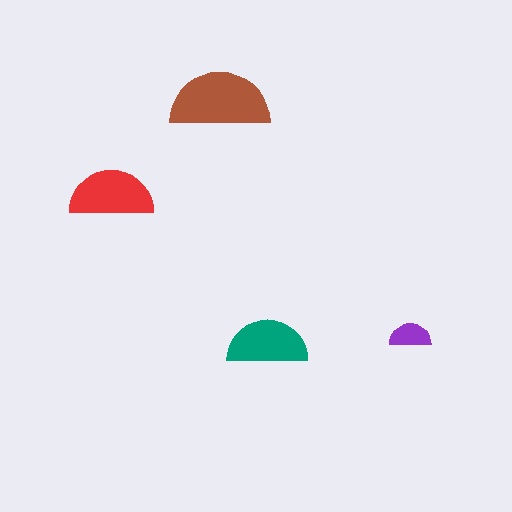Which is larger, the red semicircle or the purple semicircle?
The red one.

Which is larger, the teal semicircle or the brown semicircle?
The brown one.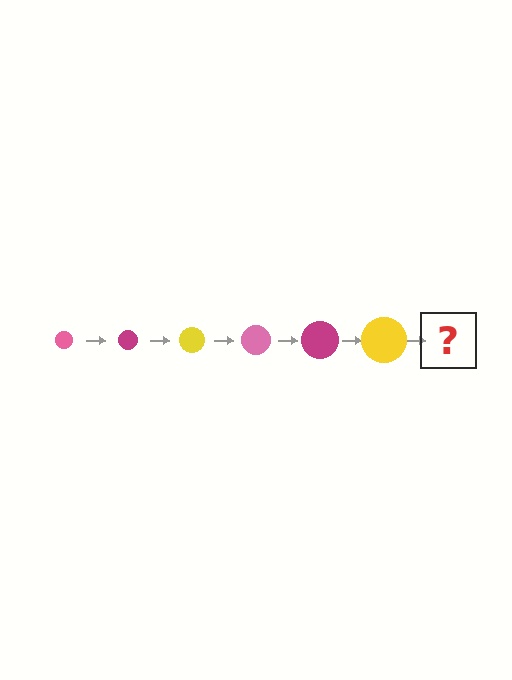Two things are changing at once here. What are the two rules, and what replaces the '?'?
The two rules are that the circle grows larger each step and the color cycles through pink, magenta, and yellow. The '?' should be a pink circle, larger than the previous one.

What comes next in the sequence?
The next element should be a pink circle, larger than the previous one.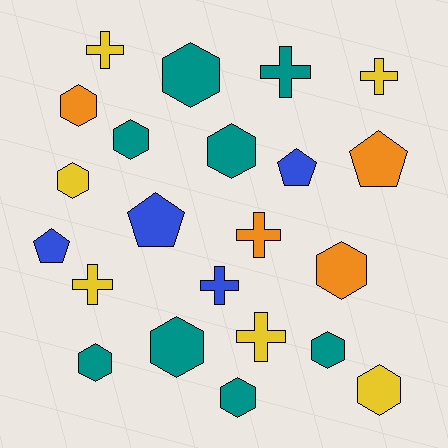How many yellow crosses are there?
There are 4 yellow crosses.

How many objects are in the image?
There are 22 objects.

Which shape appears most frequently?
Hexagon, with 11 objects.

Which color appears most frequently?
Teal, with 8 objects.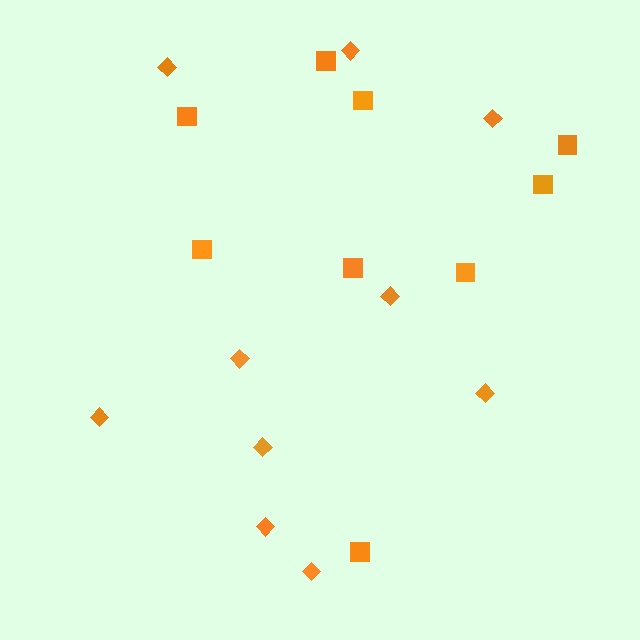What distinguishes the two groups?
There are 2 groups: one group of diamonds (10) and one group of squares (9).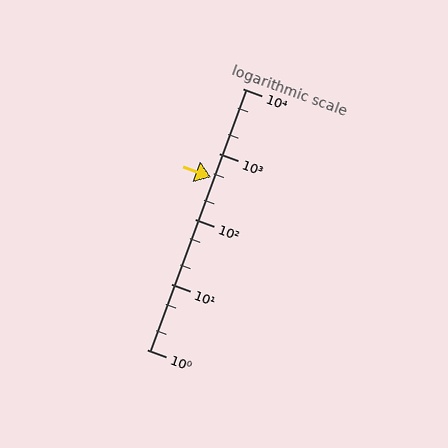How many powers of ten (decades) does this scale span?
The scale spans 4 decades, from 1 to 10000.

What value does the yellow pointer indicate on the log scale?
The pointer indicates approximately 440.